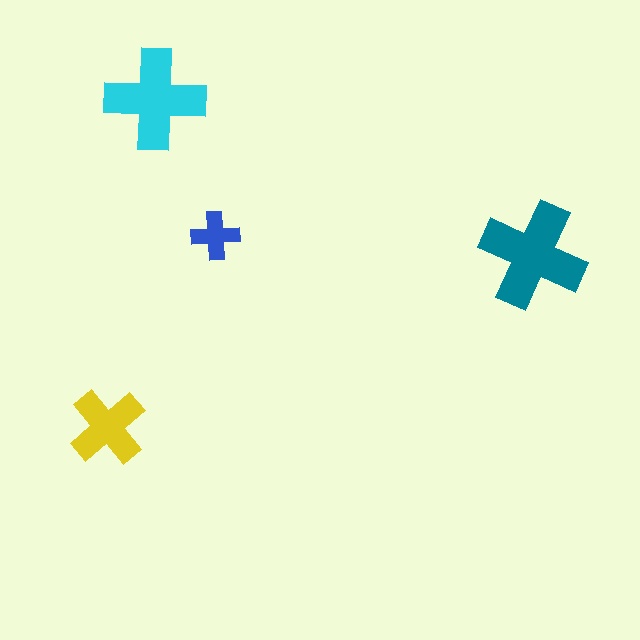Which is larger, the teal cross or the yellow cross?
The teal one.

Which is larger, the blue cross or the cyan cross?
The cyan one.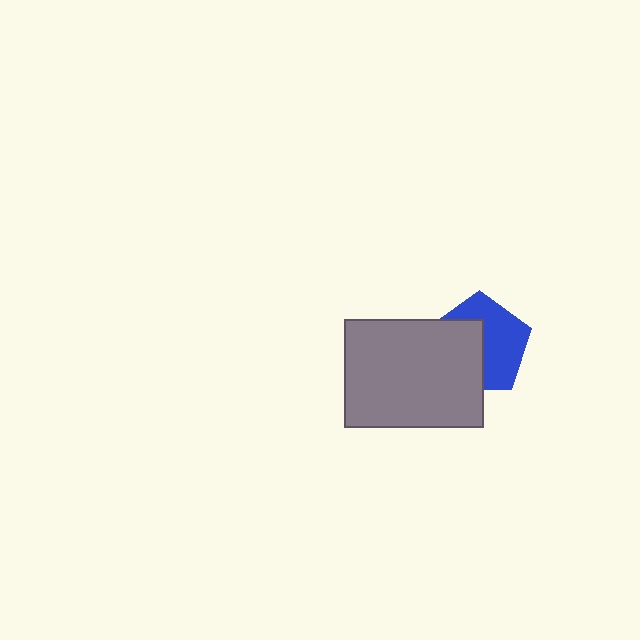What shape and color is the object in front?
The object in front is a gray rectangle.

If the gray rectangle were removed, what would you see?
You would see the complete blue pentagon.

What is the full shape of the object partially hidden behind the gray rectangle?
The partially hidden object is a blue pentagon.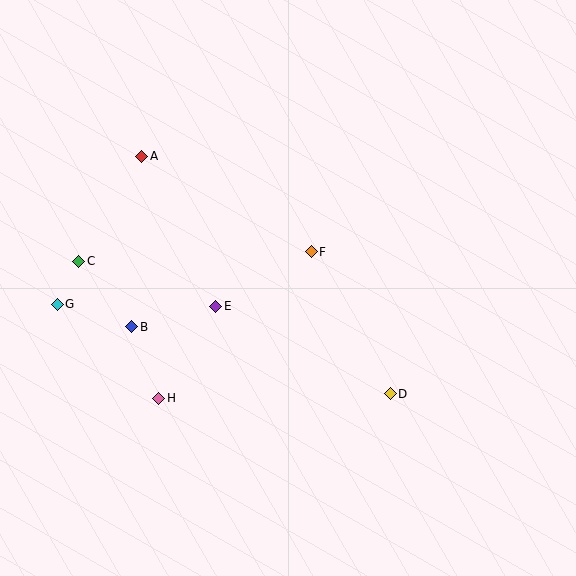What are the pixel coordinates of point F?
Point F is at (311, 252).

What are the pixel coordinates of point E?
Point E is at (216, 306).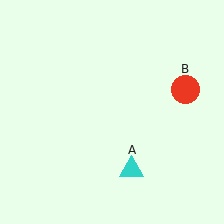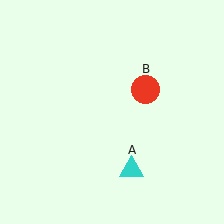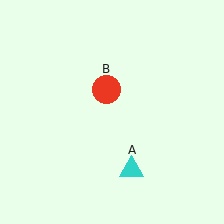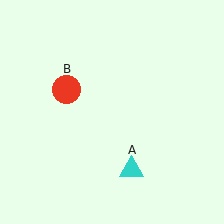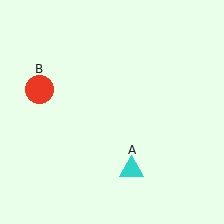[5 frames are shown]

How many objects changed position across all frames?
1 object changed position: red circle (object B).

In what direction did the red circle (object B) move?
The red circle (object B) moved left.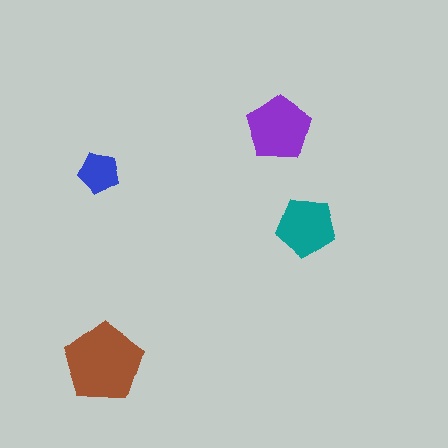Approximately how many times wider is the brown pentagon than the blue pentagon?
About 2 times wider.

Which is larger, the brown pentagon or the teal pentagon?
The brown one.